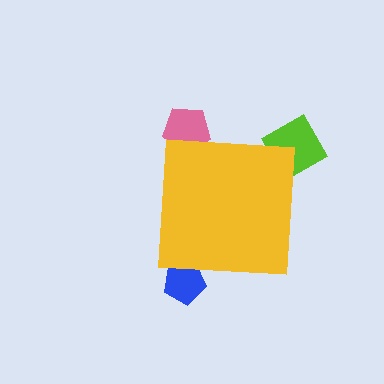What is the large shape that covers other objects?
A yellow square.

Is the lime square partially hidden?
Yes, the lime square is partially hidden behind the yellow square.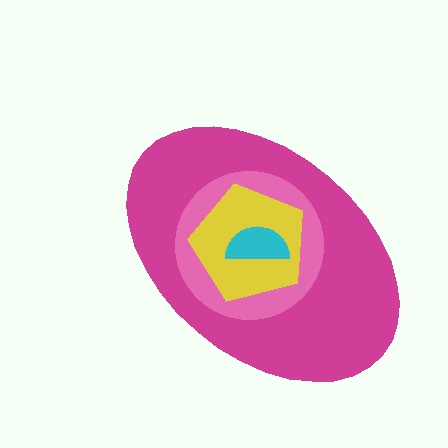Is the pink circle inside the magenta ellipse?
Yes.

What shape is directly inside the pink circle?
The yellow pentagon.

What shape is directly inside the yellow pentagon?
The cyan semicircle.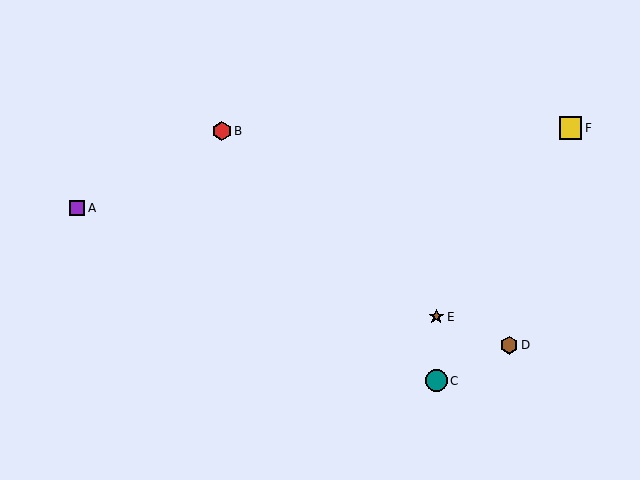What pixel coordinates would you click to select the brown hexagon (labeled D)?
Click at (509, 345) to select the brown hexagon D.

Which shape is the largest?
The yellow square (labeled F) is the largest.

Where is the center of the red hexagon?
The center of the red hexagon is at (222, 131).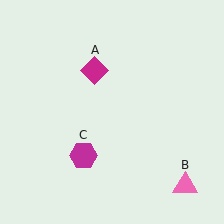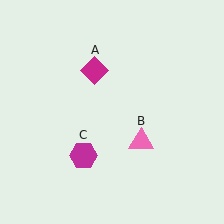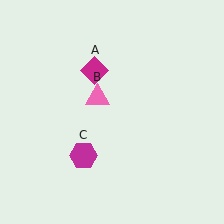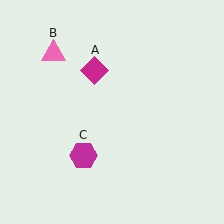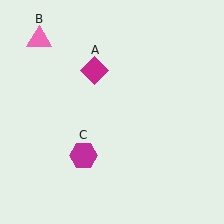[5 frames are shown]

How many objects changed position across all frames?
1 object changed position: pink triangle (object B).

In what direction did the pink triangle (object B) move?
The pink triangle (object B) moved up and to the left.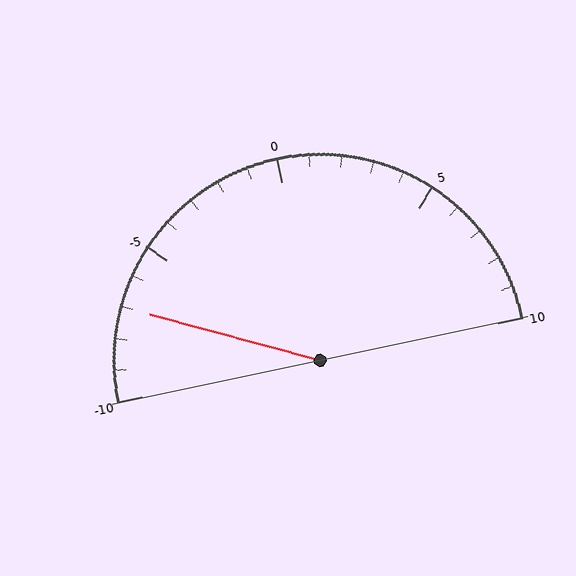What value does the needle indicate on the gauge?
The needle indicates approximately -7.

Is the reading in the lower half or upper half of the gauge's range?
The reading is in the lower half of the range (-10 to 10).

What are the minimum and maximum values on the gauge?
The gauge ranges from -10 to 10.